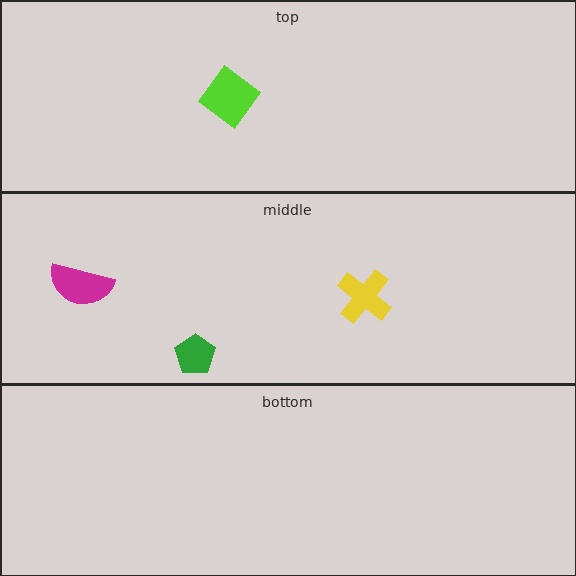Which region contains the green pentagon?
The middle region.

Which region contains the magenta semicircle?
The middle region.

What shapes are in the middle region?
The magenta semicircle, the green pentagon, the yellow cross.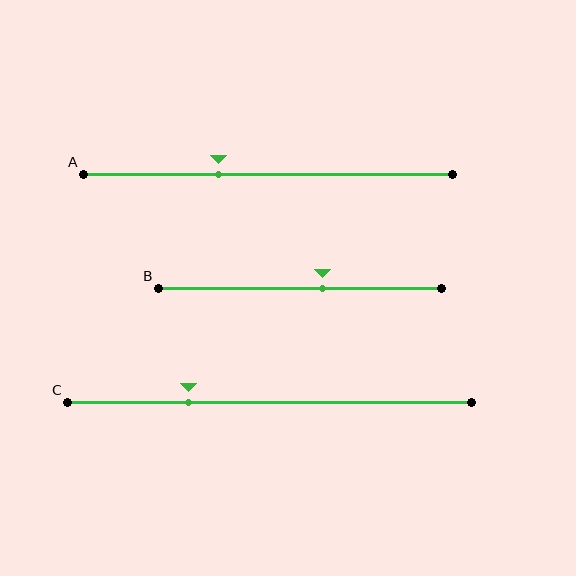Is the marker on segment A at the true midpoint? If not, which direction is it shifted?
No, the marker on segment A is shifted to the left by about 13% of the segment length.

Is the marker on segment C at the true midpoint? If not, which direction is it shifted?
No, the marker on segment C is shifted to the left by about 20% of the segment length.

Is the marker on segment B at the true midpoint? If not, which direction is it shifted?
No, the marker on segment B is shifted to the right by about 8% of the segment length.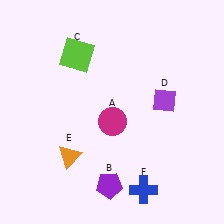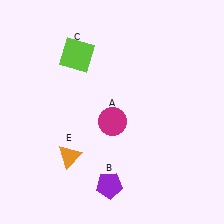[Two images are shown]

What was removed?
The blue cross (F), the purple diamond (D) were removed in Image 2.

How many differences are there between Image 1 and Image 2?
There are 2 differences between the two images.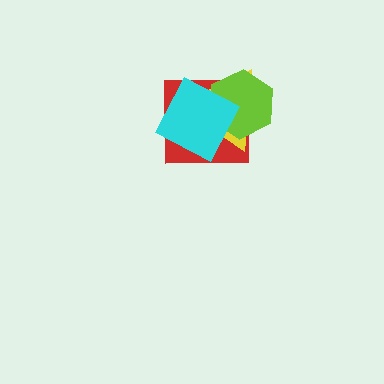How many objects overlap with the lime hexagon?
3 objects overlap with the lime hexagon.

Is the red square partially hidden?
Yes, it is partially covered by another shape.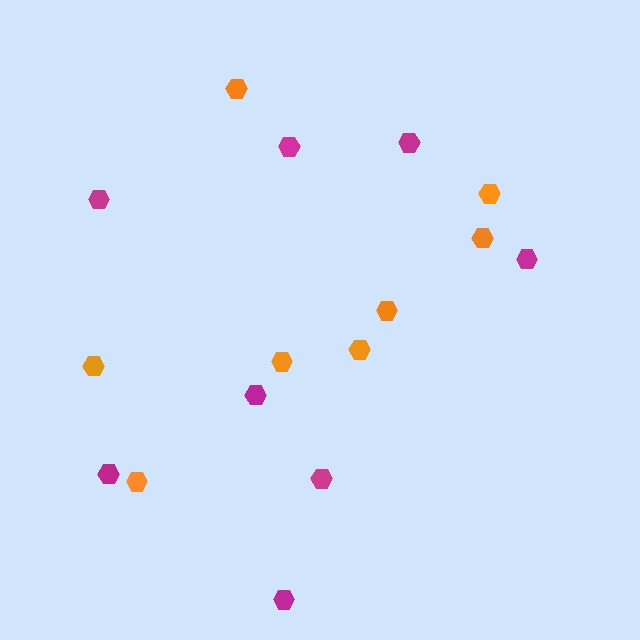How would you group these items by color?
There are 2 groups: one group of orange hexagons (8) and one group of magenta hexagons (8).